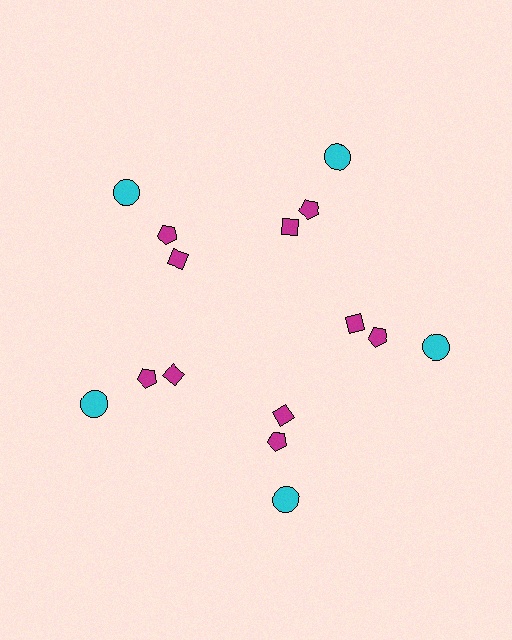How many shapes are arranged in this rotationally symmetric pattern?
There are 15 shapes, arranged in 5 groups of 3.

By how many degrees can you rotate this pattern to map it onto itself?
The pattern maps onto itself every 72 degrees of rotation.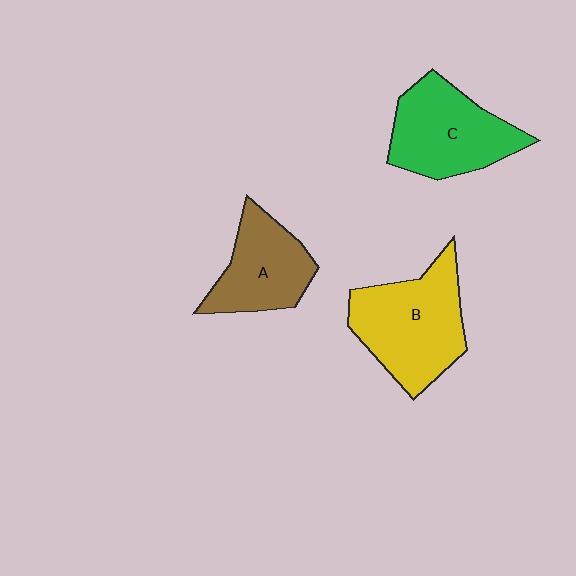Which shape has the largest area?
Shape B (yellow).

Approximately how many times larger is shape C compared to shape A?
Approximately 1.2 times.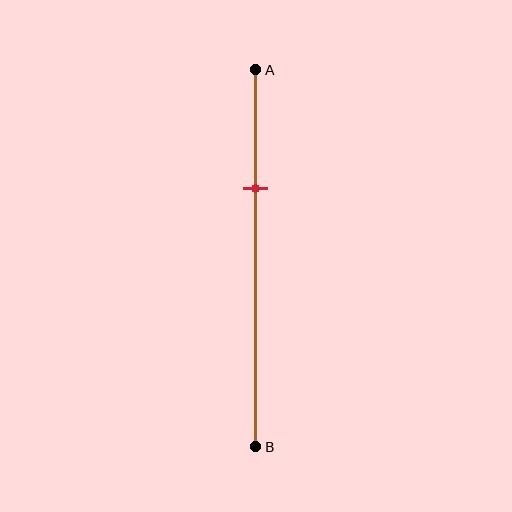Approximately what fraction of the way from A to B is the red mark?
The red mark is approximately 30% of the way from A to B.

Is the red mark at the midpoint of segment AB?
No, the mark is at about 30% from A, not at the 50% midpoint.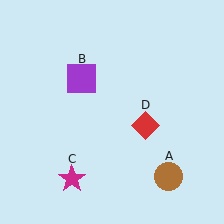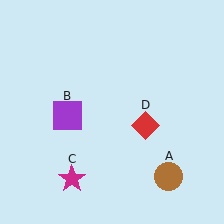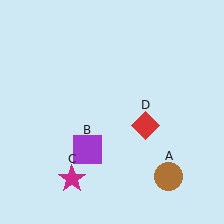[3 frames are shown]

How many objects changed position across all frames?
1 object changed position: purple square (object B).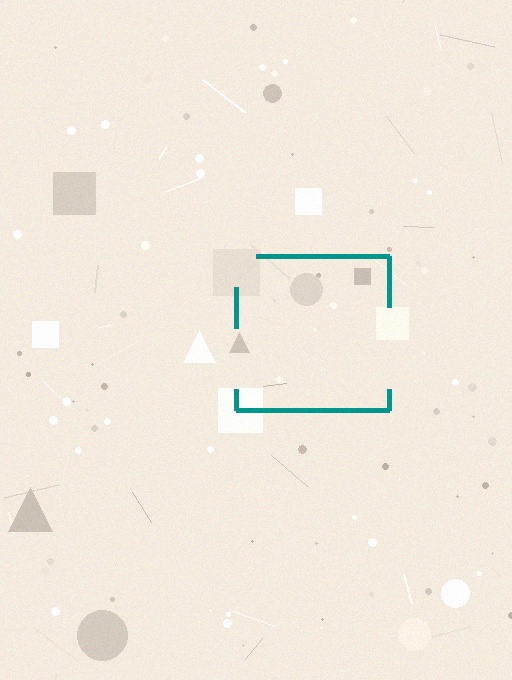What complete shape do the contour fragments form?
The contour fragments form a square.